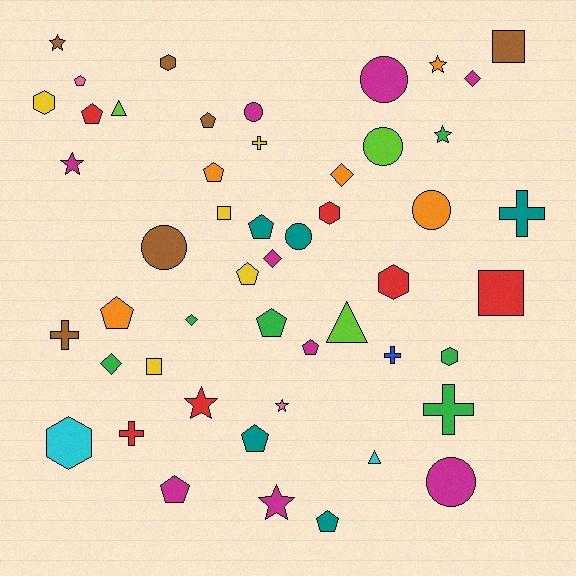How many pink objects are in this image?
There are 2 pink objects.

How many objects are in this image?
There are 50 objects.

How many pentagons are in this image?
There are 12 pentagons.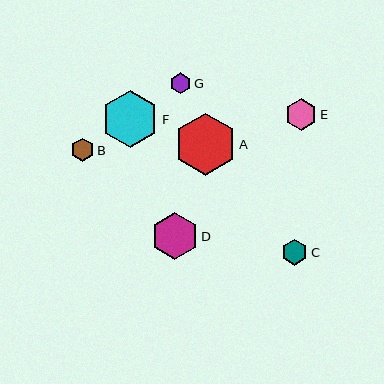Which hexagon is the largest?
Hexagon A is the largest with a size of approximately 62 pixels.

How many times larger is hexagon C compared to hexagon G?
Hexagon C is approximately 1.2 times the size of hexagon G.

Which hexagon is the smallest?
Hexagon G is the smallest with a size of approximately 21 pixels.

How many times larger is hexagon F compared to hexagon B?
Hexagon F is approximately 2.4 times the size of hexagon B.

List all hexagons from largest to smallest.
From largest to smallest: A, F, D, E, C, B, G.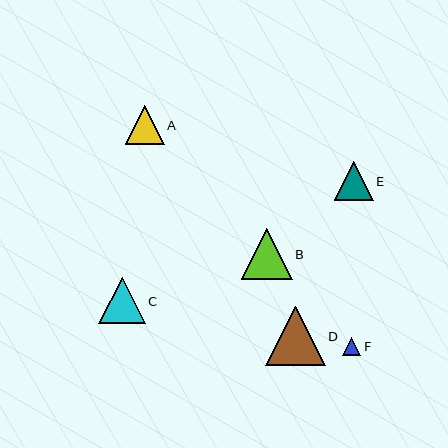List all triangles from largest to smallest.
From largest to smallest: D, B, C, A, E, F.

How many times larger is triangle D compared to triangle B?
Triangle D is approximately 1.2 times the size of triangle B.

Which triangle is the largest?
Triangle D is the largest with a size of approximately 59 pixels.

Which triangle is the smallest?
Triangle F is the smallest with a size of approximately 19 pixels.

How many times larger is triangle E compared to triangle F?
Triangle E is approximately 2.1 times the size of triangle F.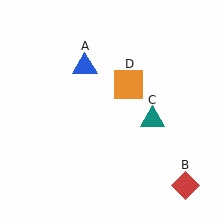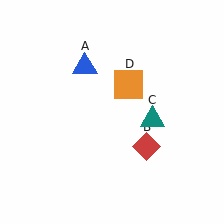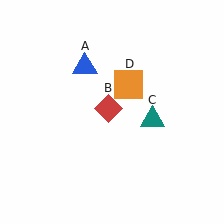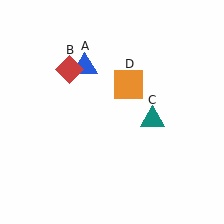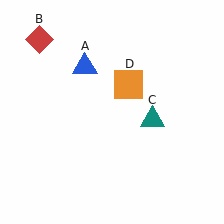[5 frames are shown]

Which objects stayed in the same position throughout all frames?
Blue triangle (object A) and teal triangle (object C) and orange square (object D) remained stationary.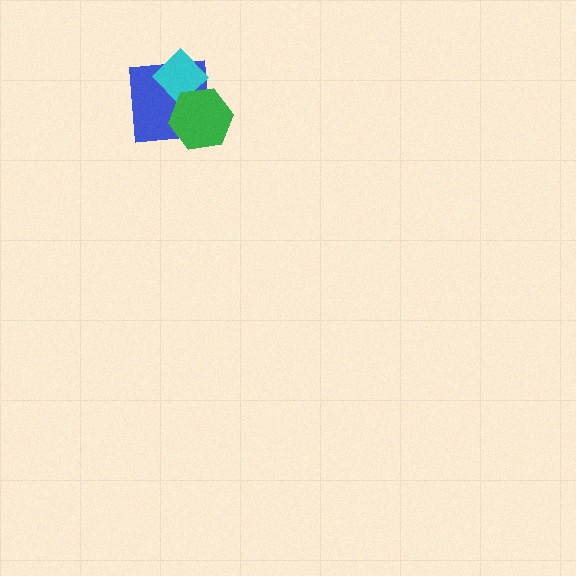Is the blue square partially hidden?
Yes, it is partially covered by another shape.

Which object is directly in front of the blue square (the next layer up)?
The cyan diamond is directly in front of the blue square.